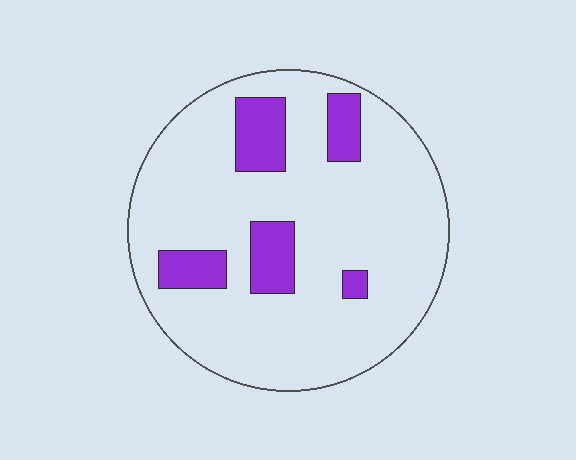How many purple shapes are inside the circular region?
5.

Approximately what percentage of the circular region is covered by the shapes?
Approximately 15%.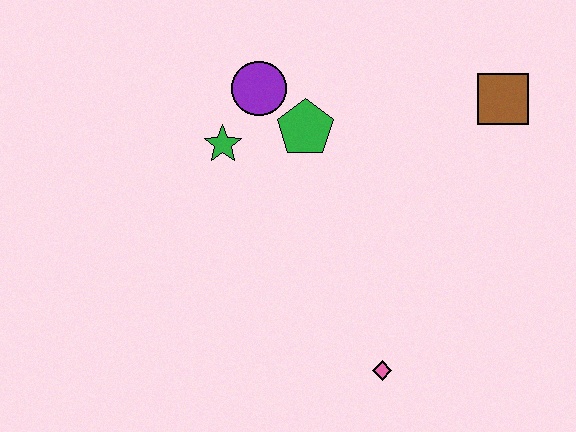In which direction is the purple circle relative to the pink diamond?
The purple circle is above the pink diamond.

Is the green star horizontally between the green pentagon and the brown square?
No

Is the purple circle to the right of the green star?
Yes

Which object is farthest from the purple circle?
The pink diamond is farthest from the purple circle.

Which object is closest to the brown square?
The green pentagon is closest to the brown square.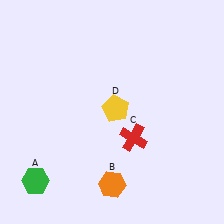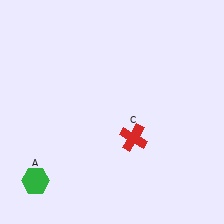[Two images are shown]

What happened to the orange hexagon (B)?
The orange hexagon (B) was removed in Image 2. It was in the bottom-right area of Image 1.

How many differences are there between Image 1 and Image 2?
There are 2 differences between the two images.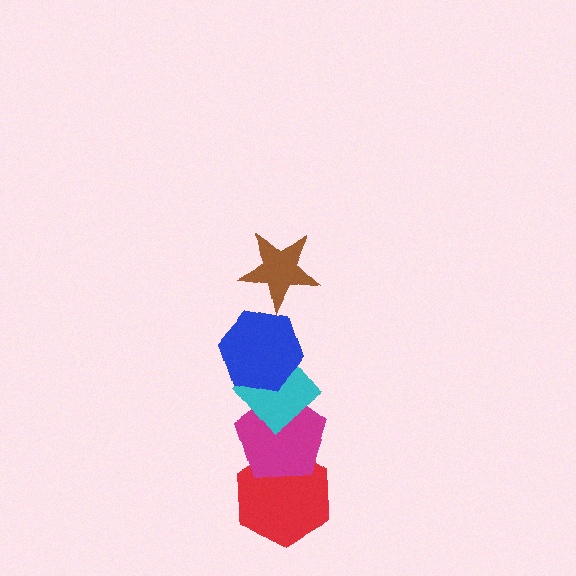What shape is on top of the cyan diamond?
The blue hexagon is on top of the cyan diamond.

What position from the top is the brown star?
The brown star is 1st from the top.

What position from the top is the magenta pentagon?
The magenta pentagon is 4th from the top.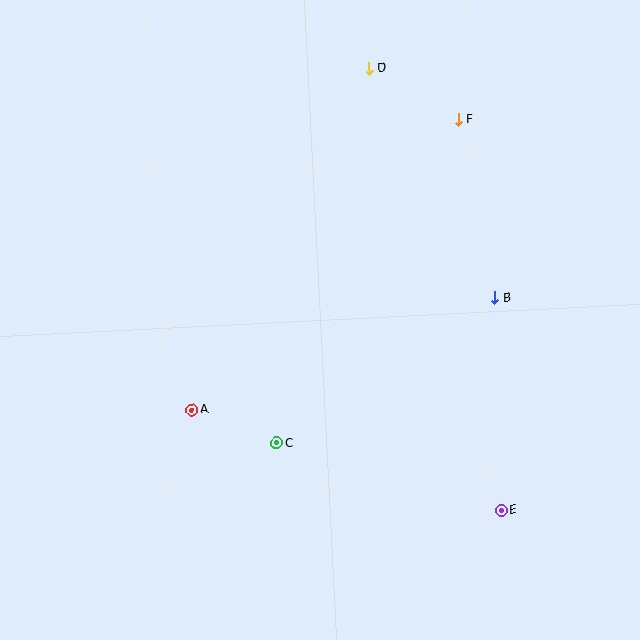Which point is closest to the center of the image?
Point C at (277, 443) is closest to the center.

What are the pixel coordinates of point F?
Point F is at (458, 120).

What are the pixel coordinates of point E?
Point E is at (501, 510).